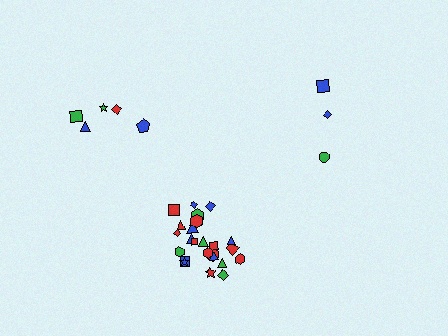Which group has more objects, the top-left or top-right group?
The top-left group.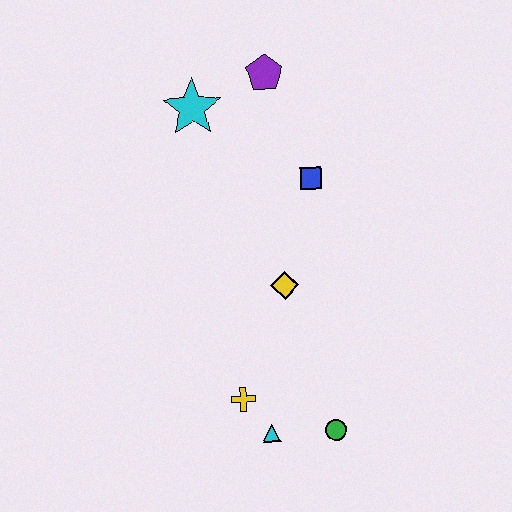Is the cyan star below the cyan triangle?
No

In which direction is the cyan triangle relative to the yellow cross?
The cyan triangle is below the yellow cross.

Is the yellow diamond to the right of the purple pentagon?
Yes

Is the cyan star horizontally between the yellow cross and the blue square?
No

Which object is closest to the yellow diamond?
The blue square is closest to the yellow diamond.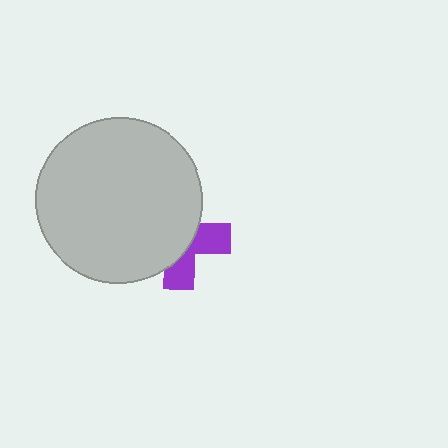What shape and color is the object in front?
The object in front is a light gray circle.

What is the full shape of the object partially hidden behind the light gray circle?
The partially hidden object is a purple cross.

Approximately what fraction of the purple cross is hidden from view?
Roughly 62% of the purple cross is hidden behind the light gray circle.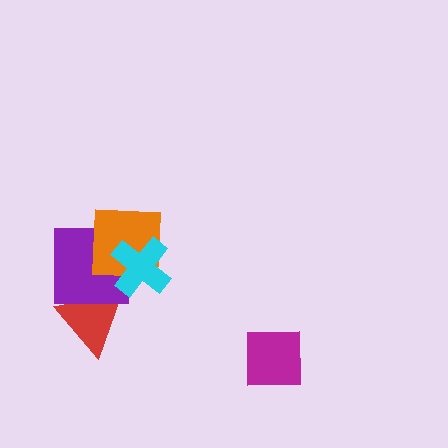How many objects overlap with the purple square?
3 objects overlap with the purple square.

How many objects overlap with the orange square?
2 objects overlap with the orange square.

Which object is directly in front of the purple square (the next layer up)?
The orange square is directly in front of the purple square.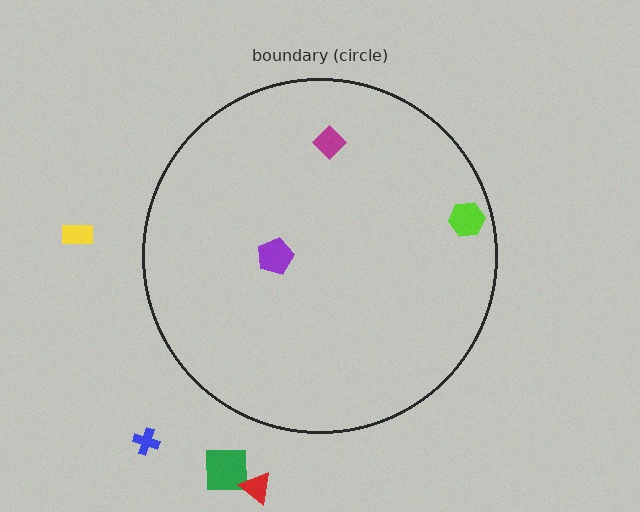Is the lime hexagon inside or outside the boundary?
Inside.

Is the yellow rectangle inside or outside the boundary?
Outside.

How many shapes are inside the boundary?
3 inside, 4 outside.